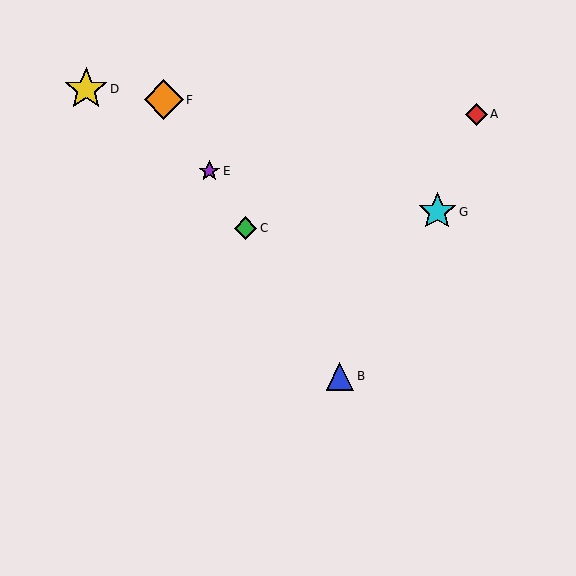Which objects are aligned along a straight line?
Objects B, C, E, F are aligned along a straight line.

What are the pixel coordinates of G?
Object G is at (437, 212).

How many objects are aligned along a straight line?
4 objects (B, C, E, F) are aligned along a straight line.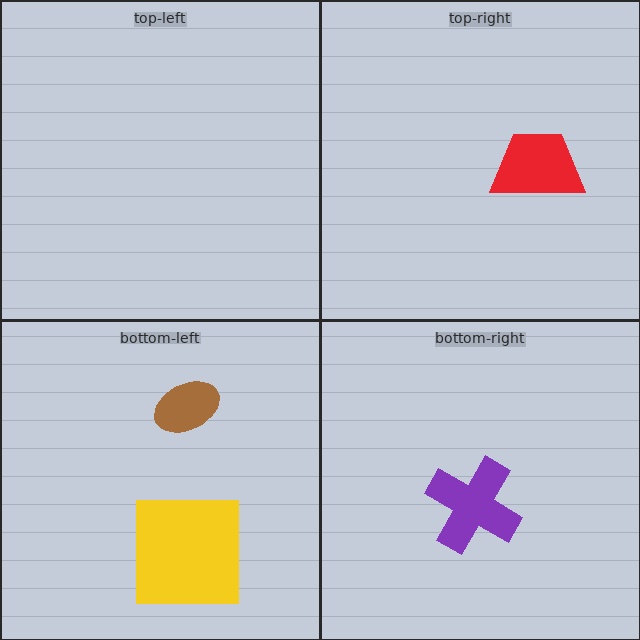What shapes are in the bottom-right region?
The purple cross.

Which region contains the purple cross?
The bottom-right region.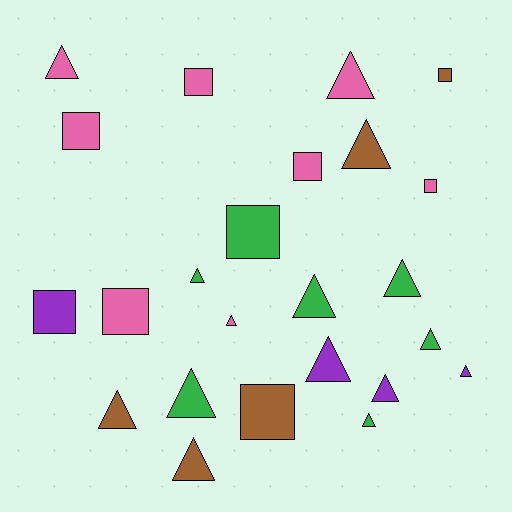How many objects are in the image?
There are 24 objects.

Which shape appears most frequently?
Triangle, with 15 objects.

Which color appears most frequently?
Pink, with 8 objects.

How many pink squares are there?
There are 5 pink squares.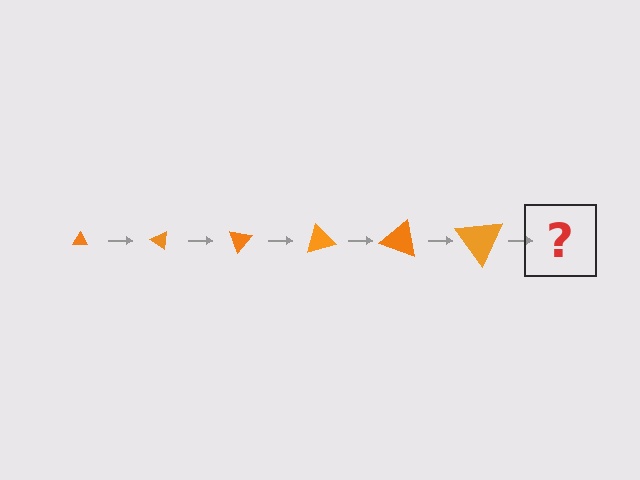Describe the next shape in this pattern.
It should be a triangle, larger than the previous one and rotated 210 degrees from the start.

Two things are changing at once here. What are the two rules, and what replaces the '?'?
The two rules are that the triangle grows larger each step and it rotates 35 degrees each step. The '?' should be a triangle, larger than the previous one and rotated 210 degrees from the start.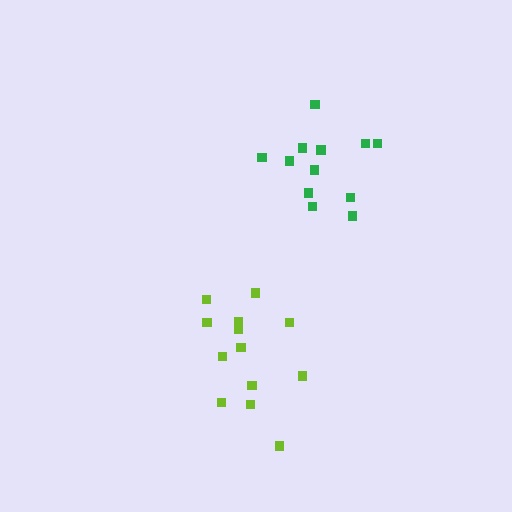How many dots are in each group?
Group 1: 12 dots, Group 2: 13 dots (25 total).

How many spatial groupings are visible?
There are 2 spatial groupings.